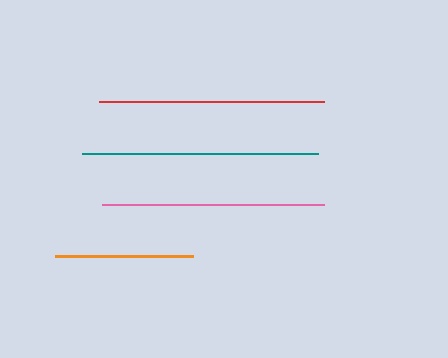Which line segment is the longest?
The teal line is the longest at approximately 236 pixels.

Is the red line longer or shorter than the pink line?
The red line is longer than the pink line.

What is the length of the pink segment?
The pink segment is approximately 221 pixels long.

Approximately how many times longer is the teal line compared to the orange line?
The teal line is approximately 1.7 times the length of the orange line.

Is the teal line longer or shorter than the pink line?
The teal line is longer than the pink line.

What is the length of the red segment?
The red segment is approximately 225 pixels long.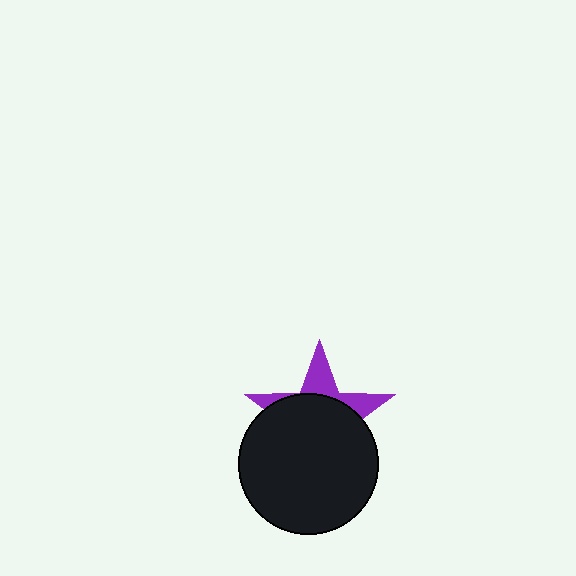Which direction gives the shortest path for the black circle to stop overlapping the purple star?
Moving down gives the shortest separation.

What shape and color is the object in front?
The object in front is a black circle.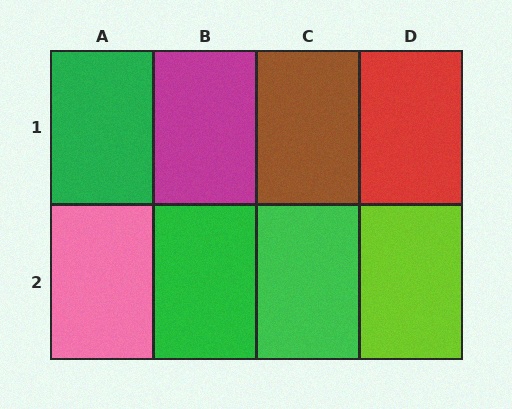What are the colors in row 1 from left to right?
Green, magenta, brown, red.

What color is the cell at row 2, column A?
Pink.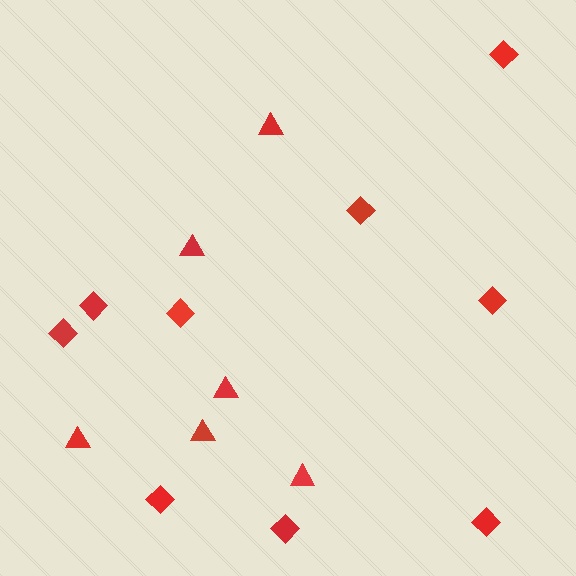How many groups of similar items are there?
There are 2 groups: one group of diamonds (9) and one group of triangles (6).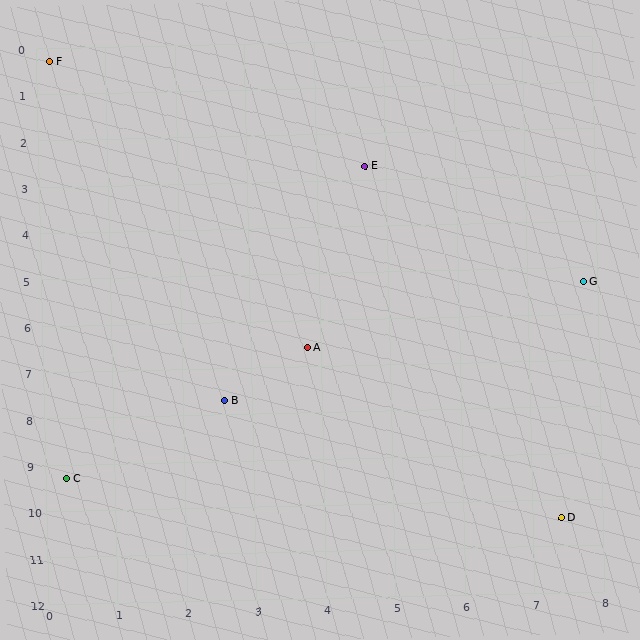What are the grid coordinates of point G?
Point G is at approximately (7.8, 5.3).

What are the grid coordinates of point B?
Point B is at approximately (2.6, 7.7).